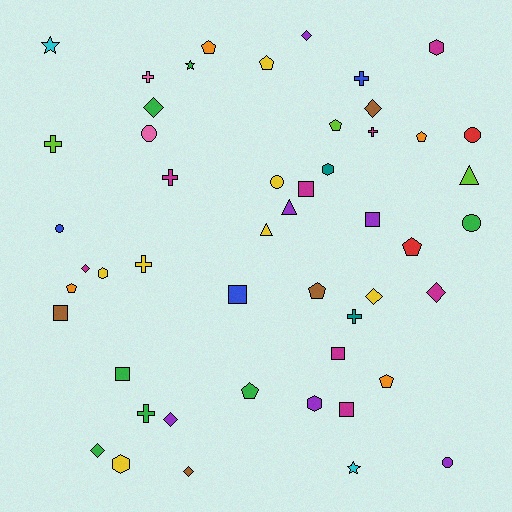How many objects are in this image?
There are 50 objects.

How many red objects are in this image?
There are 2 red objects.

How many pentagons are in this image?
There are 9 pentagons.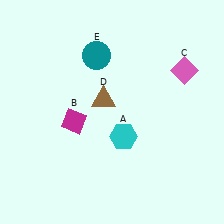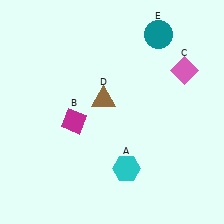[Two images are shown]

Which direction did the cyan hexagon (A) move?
The cyan hexagon (A) moved down.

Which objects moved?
The objects that moved are: the cyan hexagon (A), the teal circle (E).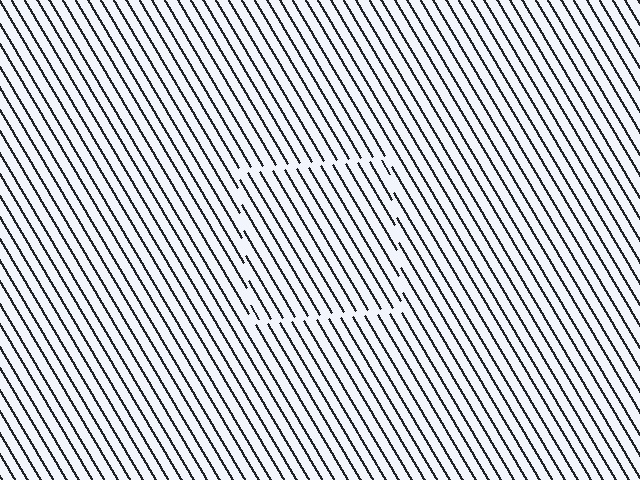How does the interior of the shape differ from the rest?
The interior of the shape contains the same grating, shifted by half a period — the contour is defined by the phase discontinuity where line-ends from the inner and outer gratings abut.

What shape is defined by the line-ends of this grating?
An illusory square. The interior of the shape contains the same grating, shifted by half a period — the contour is defined by the phase discontinuity where line-ends from the inner and outer gratings abut.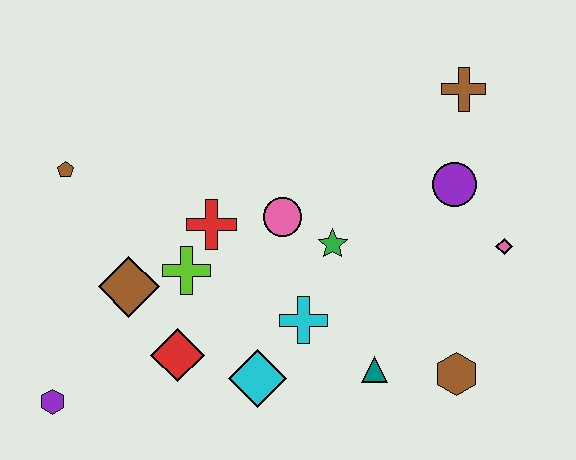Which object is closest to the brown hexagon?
The teal triangle is closest to the brown hexagon.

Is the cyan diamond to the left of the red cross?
No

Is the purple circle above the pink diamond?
Yes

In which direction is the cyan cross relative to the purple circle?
The cyan cross is to the left of the purple circle.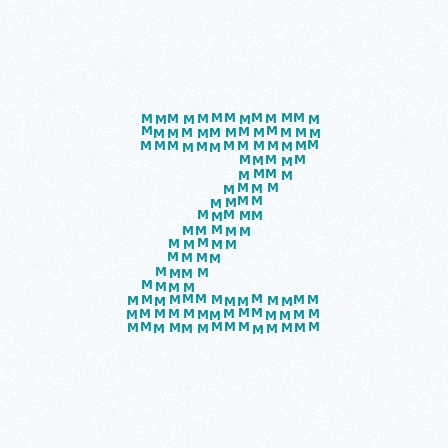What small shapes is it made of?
It is made of small letter M's.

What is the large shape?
The large shape is the letter Z.